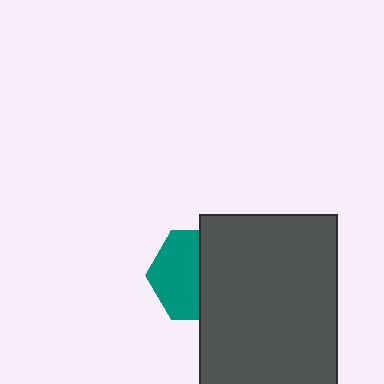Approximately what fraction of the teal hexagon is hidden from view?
Roughly 47% of the teal hexagon is hidden behind the dark gray rectangle.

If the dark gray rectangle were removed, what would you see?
You would see the complete teal hexagon.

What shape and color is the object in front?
The object in front is a dark gray rectangle.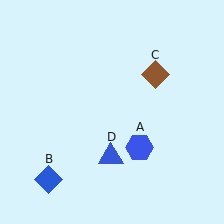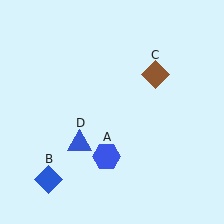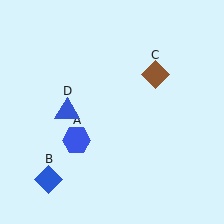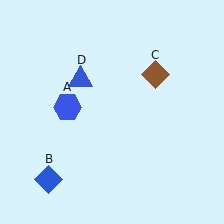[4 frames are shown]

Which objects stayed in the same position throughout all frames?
Blue diamond (object B) and brown diamond (object C) remained stationary.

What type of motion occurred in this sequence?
The blue hexagon (object A), blue triangle (object D) rotated clockwise around the center of the scene.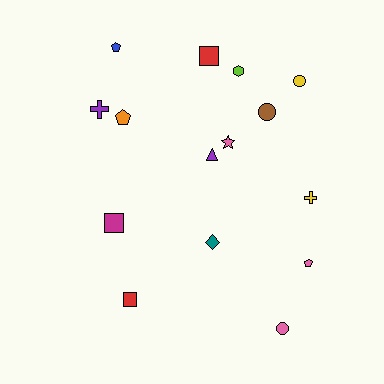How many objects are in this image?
There are 15 objects.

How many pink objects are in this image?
There are 3 pink objects.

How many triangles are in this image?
There is 1 triangle.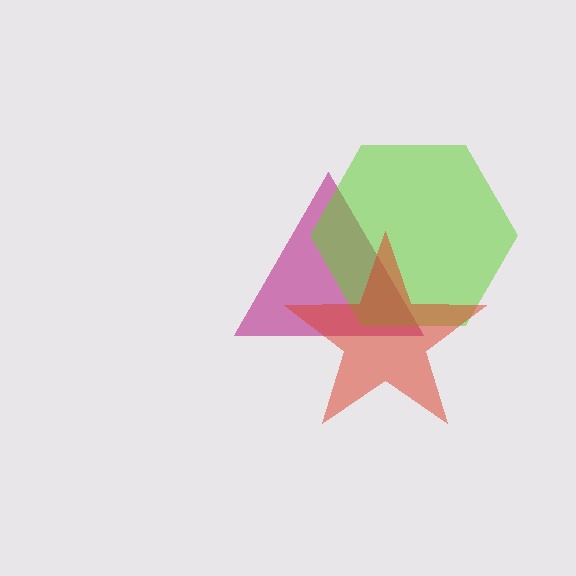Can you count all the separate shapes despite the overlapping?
Yes, there are 3 separate shapes.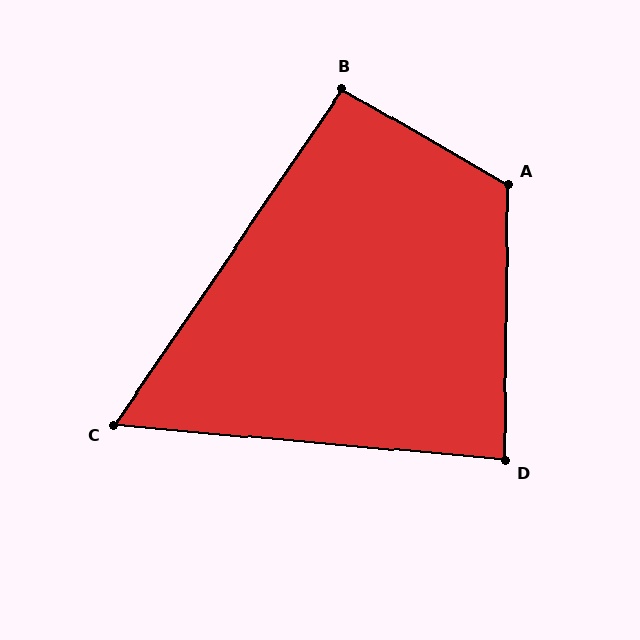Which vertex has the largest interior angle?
A, at approximately 119 degrees.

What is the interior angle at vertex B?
Approximately 94 degrees (approximately right).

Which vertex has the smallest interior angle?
C, at approximately 61 degrees.